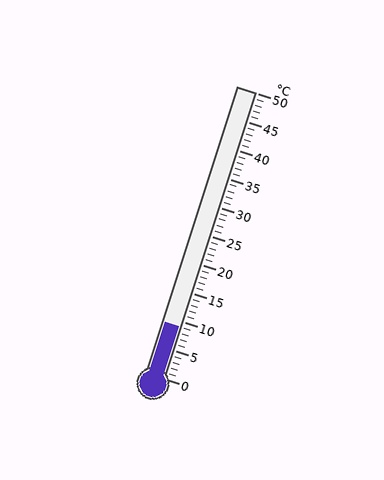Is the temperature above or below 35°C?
The temperature is below 35°C.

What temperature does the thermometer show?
The thermometer shows approximately 9°C.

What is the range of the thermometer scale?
The thermometer scale ranges from 0°C to 50°C.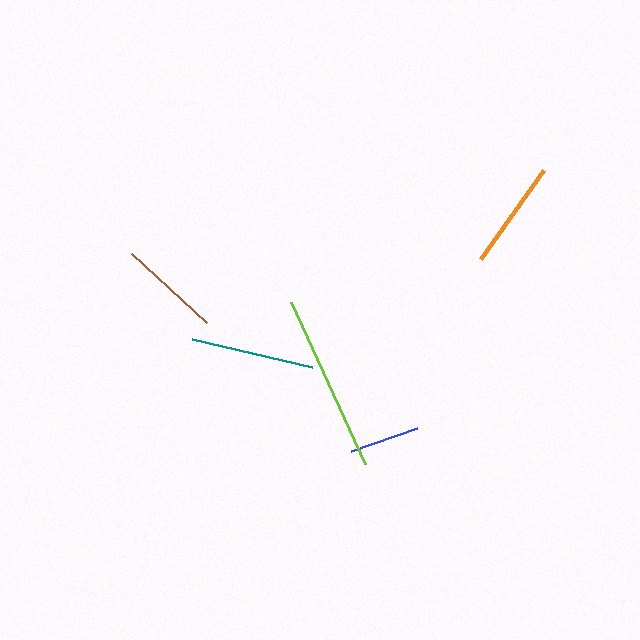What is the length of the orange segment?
The orange segment is approximately 109 pixels long.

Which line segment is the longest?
The lime line is the longest at approximately 178 pixels.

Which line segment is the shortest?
The blue line is the shortest at approximately 70 pixels.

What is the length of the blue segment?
The blue segment is approximately 70 pixels long.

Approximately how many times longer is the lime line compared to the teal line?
The lime line is approximately 1.4 times the length of the teal line.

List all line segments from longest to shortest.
From longest to shortest: lime, teal, orange, brown, blue.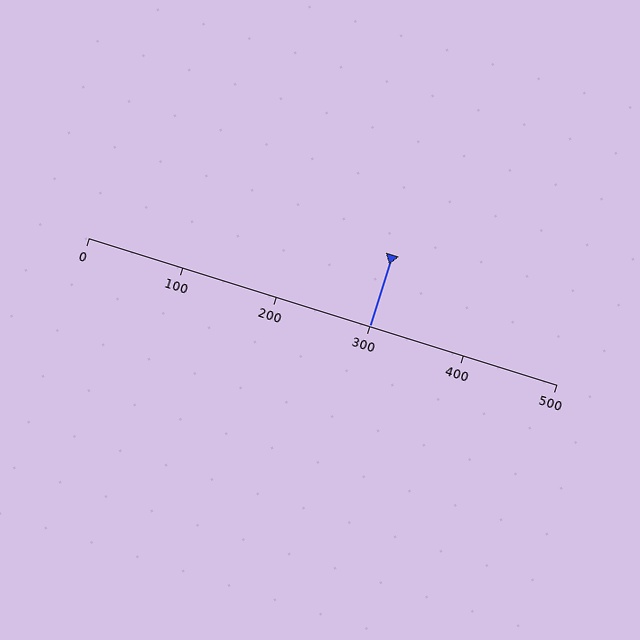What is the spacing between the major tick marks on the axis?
The major ticks are spaced 100 apart.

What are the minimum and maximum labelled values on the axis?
The axis runs from 0 to 500.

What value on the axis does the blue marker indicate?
The marker indicates approximately 300.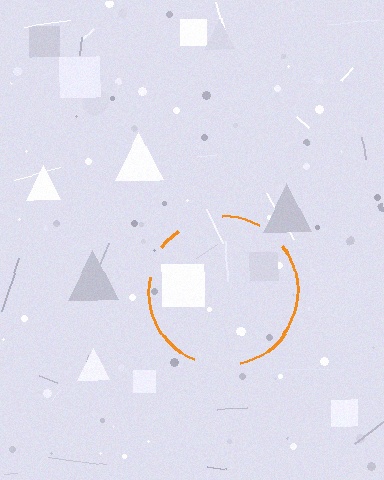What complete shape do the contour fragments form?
The contour fragments form a circle.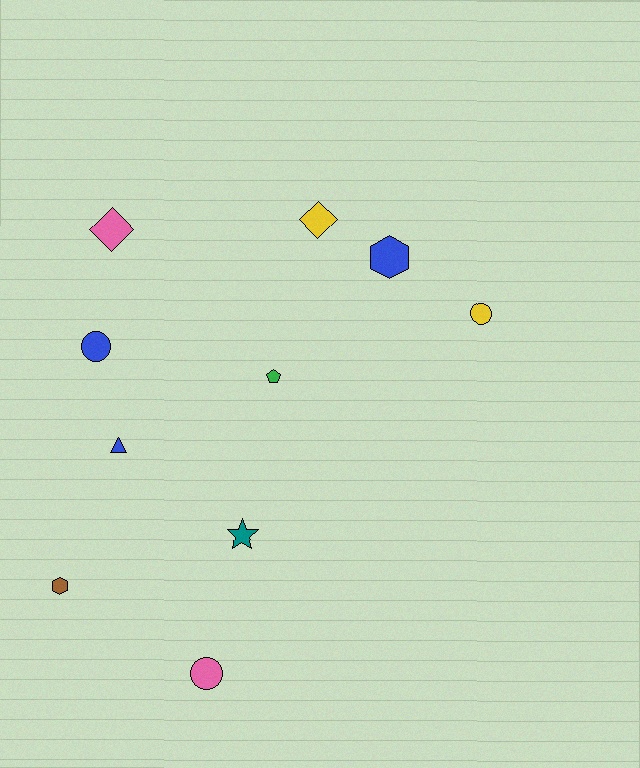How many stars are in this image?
There is 1 star.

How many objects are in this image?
There are 10 objects.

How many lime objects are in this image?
There are no lime objects.